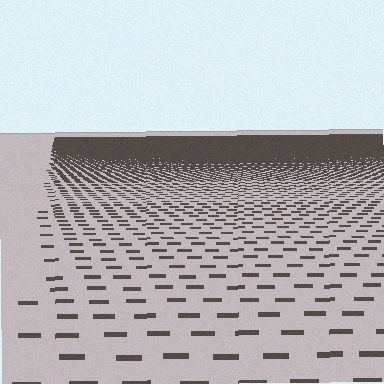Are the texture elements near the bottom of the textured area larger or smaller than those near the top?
Larger. Near the bottom, elements are closer to the viewer and appear at a bigger on-screen size.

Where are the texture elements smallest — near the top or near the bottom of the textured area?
Near the top.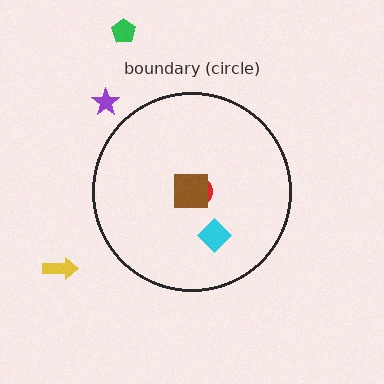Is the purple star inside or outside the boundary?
Outside.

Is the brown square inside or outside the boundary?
Inside.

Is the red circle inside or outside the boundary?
Inside.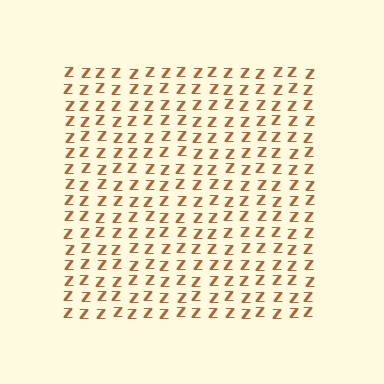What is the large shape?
The large shape is a square.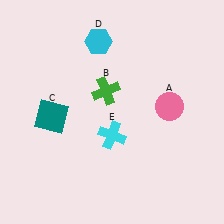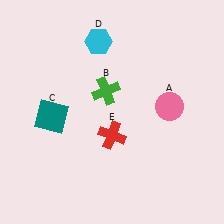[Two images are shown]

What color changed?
The cross (E) changed from cyan in Image 1 to red in Image 2.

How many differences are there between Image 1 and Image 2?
There is 1 difference between the two images.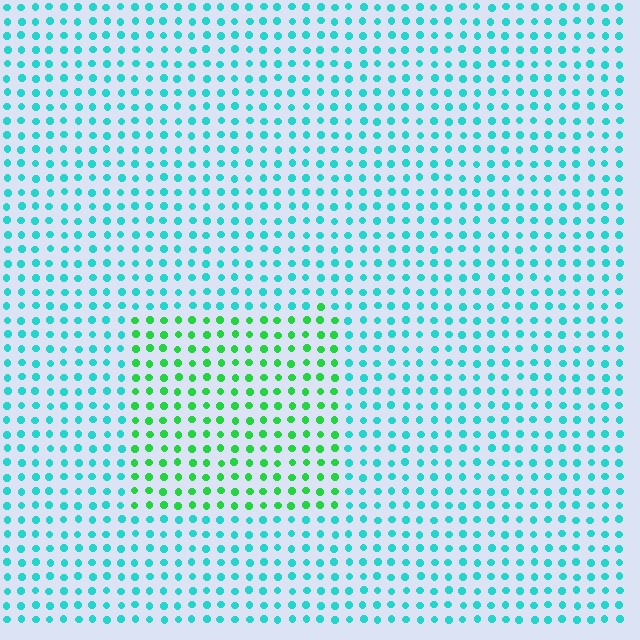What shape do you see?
I see a rectangle.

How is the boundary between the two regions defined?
The boundary is defined purely by a slight shift in hue (about 47 degrees). Spacing, size, and orientation are identical on both sides.